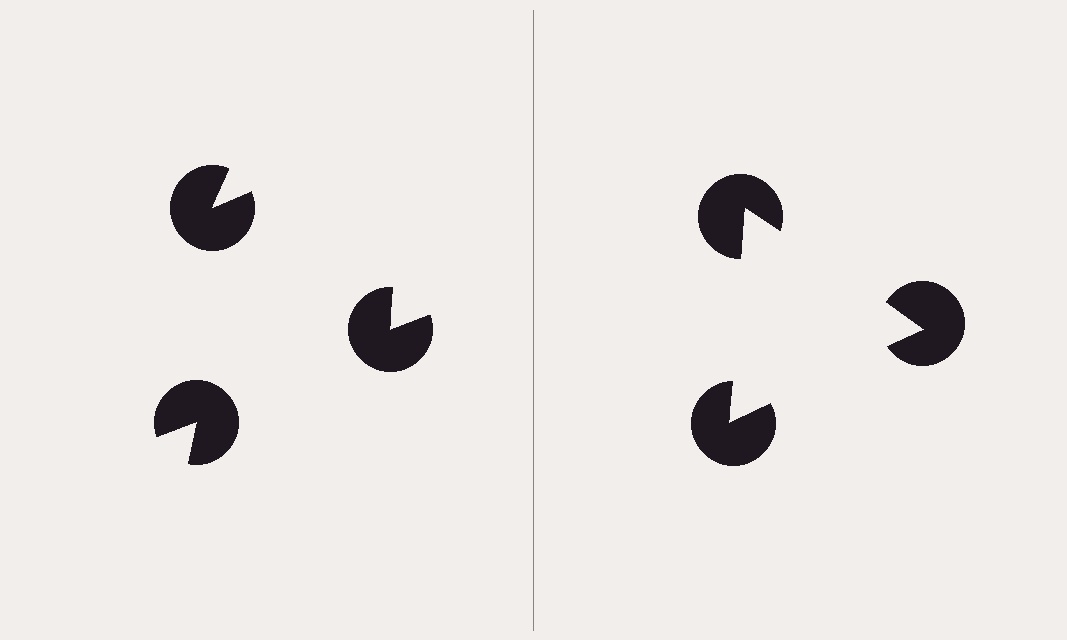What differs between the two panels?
The pac-man discs are positioned identically on both sides; only the wedge orientations differ. On the right they align to a triangle; on the left they are misaligned.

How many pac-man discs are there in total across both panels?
6 — 3 on each side.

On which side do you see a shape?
An illusory triangle appears on the right side. On the left side the wedge cuts are rotated, so no coherent shape forms.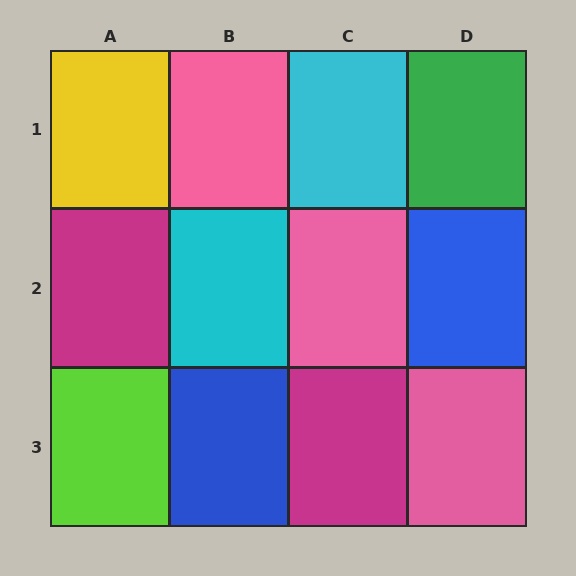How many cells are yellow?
1 cell is yellow.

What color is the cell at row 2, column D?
Blue.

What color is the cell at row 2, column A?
Magenta.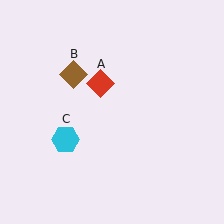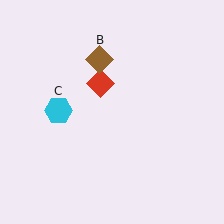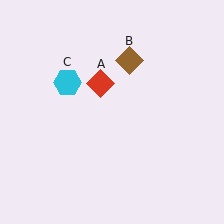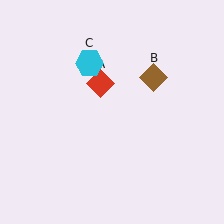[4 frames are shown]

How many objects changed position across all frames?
2 objects changed position: brown diamond (object B), cyan hexagon (object C).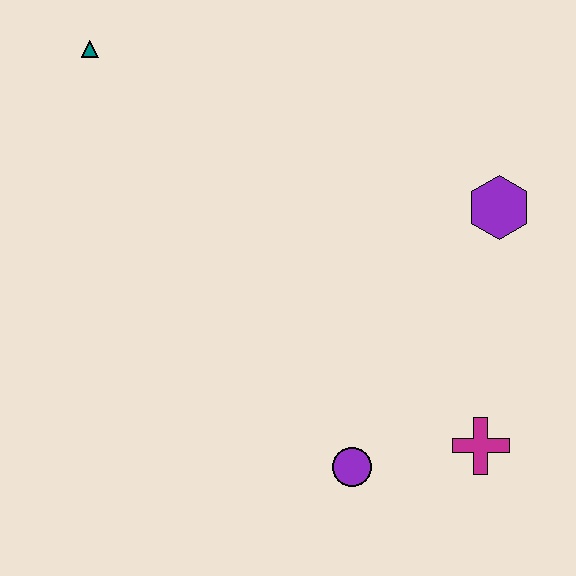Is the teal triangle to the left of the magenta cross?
Yes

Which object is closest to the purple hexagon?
The magenta cross is closest to the purple hexagon.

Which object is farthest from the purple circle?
The teal triangle is farthest from the purple circle.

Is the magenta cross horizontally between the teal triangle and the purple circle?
No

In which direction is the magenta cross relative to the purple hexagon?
The magenta cross is below the purple hexagon.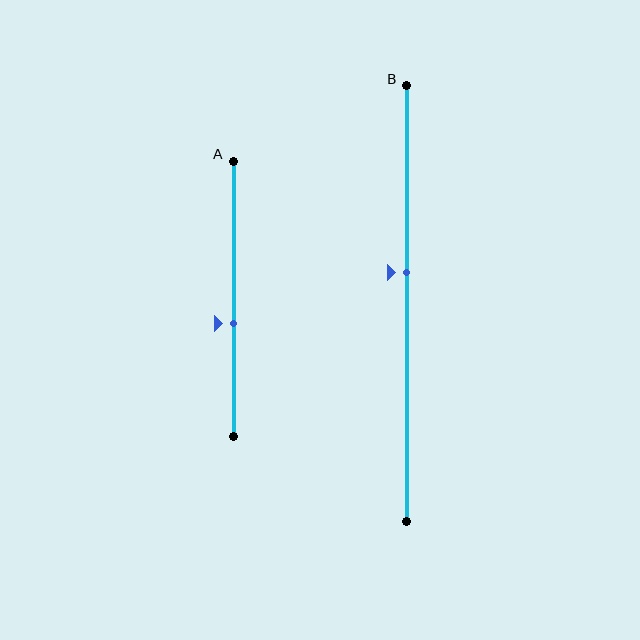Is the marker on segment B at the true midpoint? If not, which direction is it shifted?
No, the marker on segment B is shifted upward by about 7% of the segment length.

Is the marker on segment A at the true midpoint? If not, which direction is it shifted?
No, the marker on segment A is shifted downward by about 9% of the segment length.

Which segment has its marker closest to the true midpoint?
Segment B has its marker closest to the true midpoint.